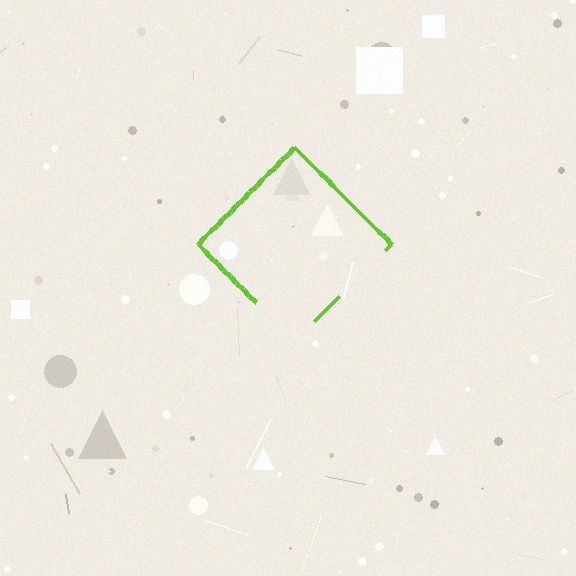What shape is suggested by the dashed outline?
The dashed outline suggests a diamond.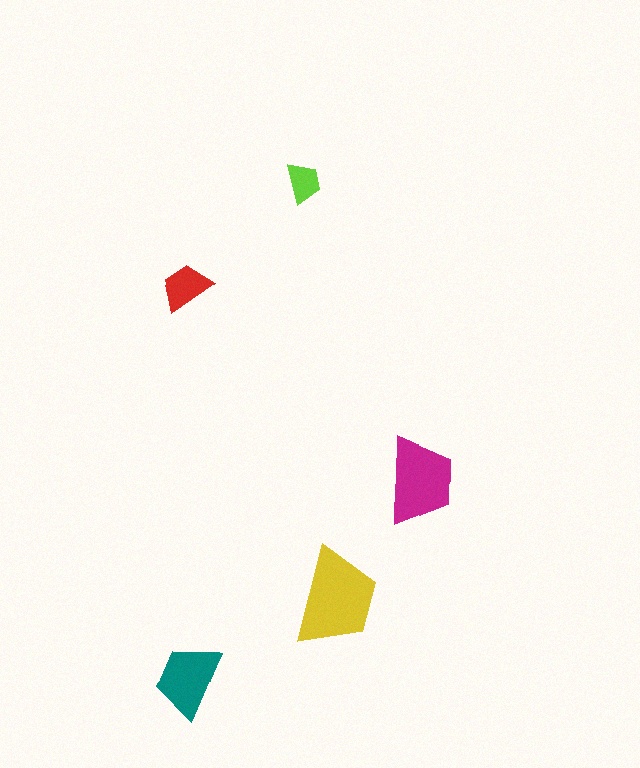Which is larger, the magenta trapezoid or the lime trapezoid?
The magenta one.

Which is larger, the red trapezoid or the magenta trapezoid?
The magenta one.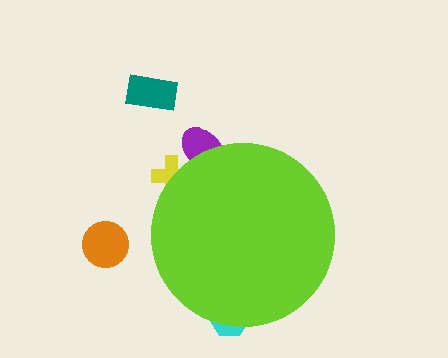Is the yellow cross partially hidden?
Yes, the yellow cross is partially hidden behind the lime circle.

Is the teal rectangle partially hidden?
No, the teal rectangle is fully visible.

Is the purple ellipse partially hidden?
Yes, the purple ellipse is partially hidden behind the lime circle.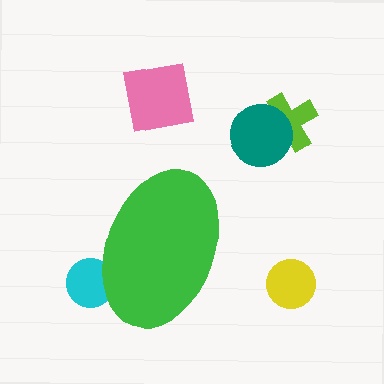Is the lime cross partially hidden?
No, the lime cross is fully visible.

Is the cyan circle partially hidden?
Yes, the cyan circle is partially hidden behind the green ellipse.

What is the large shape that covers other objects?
A green ellipse.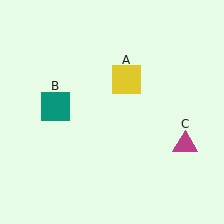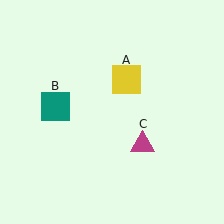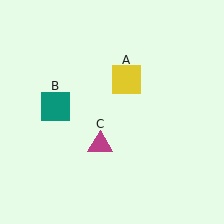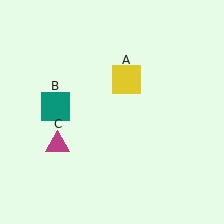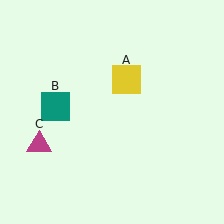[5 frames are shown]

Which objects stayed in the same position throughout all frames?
Yellow square (object A) and teal square (object B) remained stationary.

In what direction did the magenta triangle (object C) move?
The magenta triangle (object C) moved left.